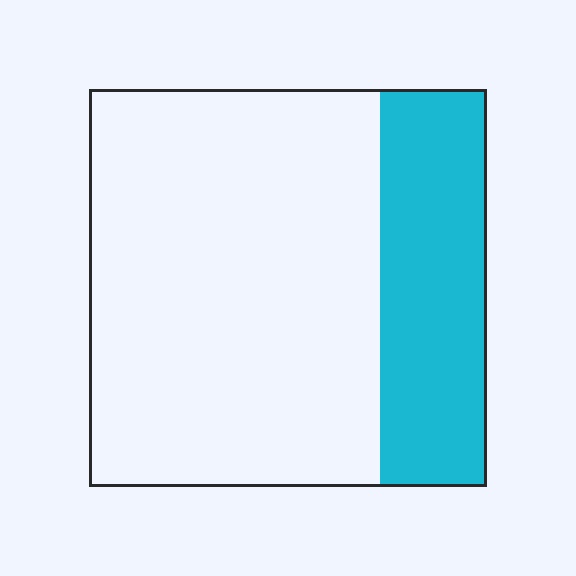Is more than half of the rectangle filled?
No.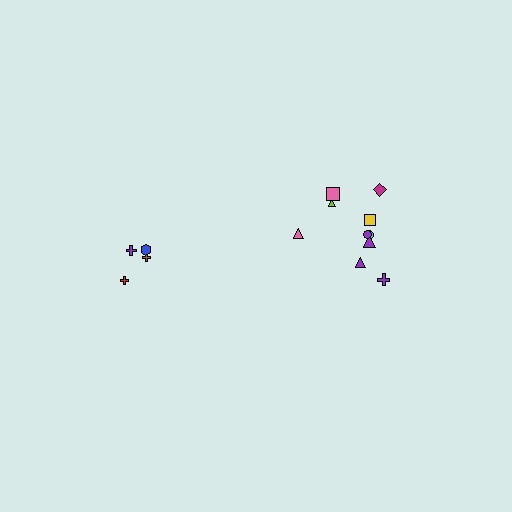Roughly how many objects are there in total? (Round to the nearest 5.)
Roughly 15 objects in total.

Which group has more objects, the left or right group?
The right group.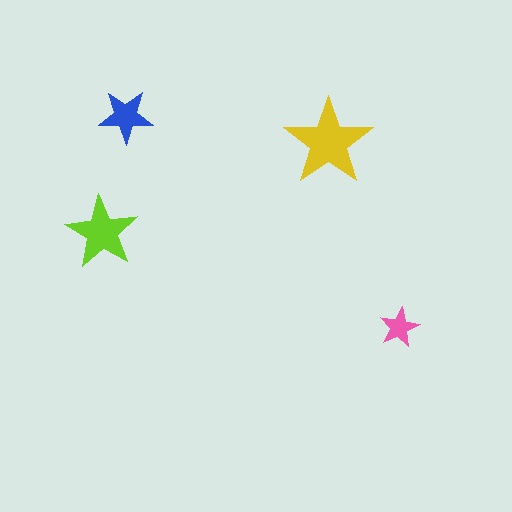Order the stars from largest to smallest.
the yellow one, the lime one, the blue one, the pink one.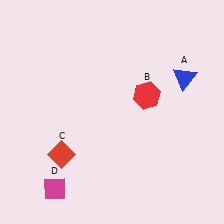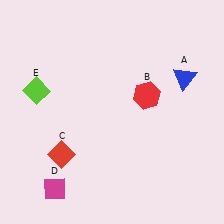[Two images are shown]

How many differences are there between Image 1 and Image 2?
There is 1 difference between the two images.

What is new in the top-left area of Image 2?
A lime diamond (E) was added in the top-left area of Image 2.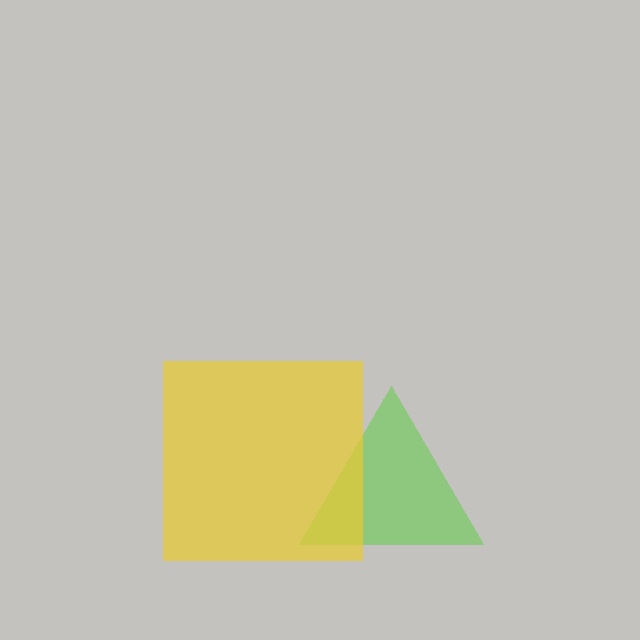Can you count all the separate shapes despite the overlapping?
Yes, there are 2 separate shapes.